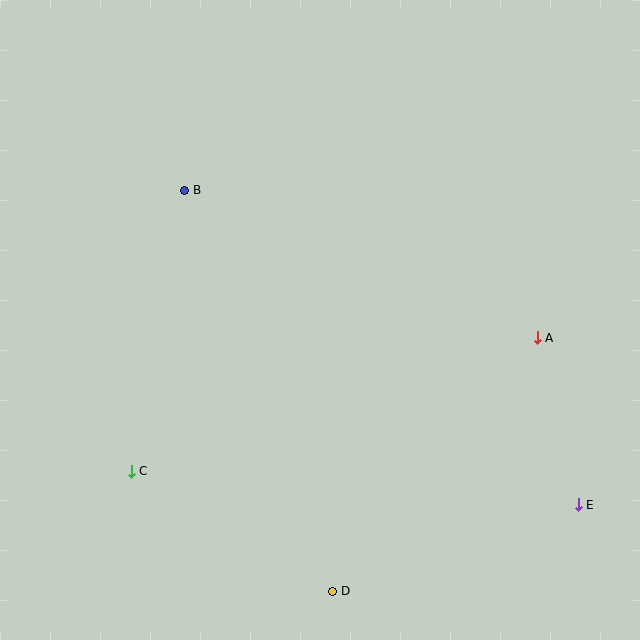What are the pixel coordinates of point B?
Point B is at (185, 190).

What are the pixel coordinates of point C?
Point C is at (131, 471).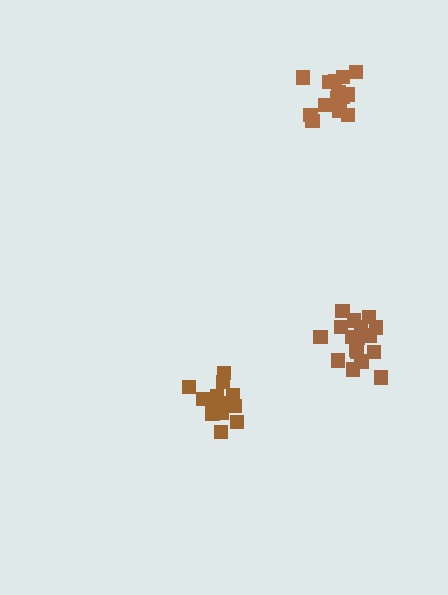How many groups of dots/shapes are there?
There are 3 groups.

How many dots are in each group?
Group 1: 16 dots, Group 2: 17 dots, Group 3: 15 dots (48 total).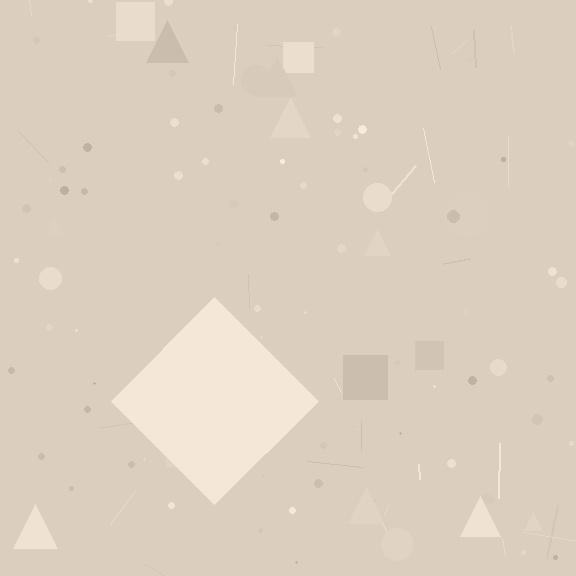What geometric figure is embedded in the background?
A diamond is embedded in the background.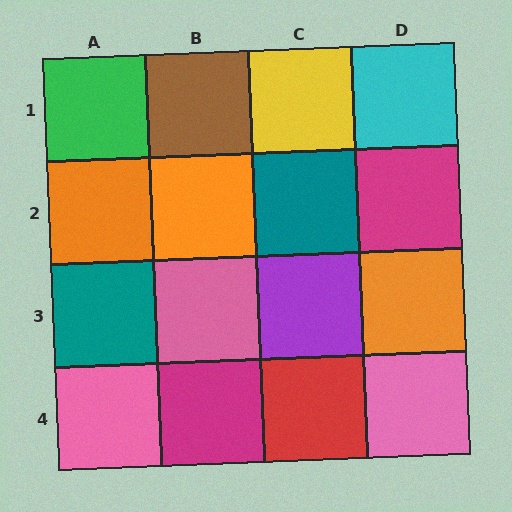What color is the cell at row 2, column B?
Orange.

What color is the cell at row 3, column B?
Pink.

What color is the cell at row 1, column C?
Yellow.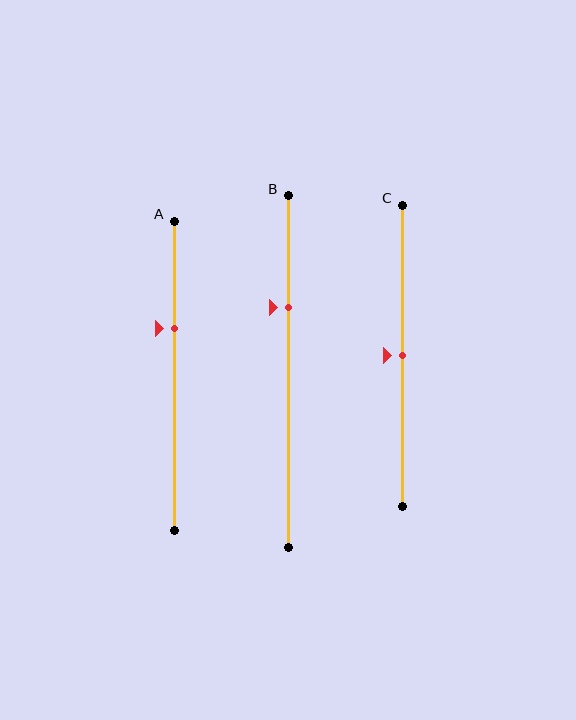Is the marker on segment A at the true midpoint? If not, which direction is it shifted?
No, the marker on segment A is shifted upward by about 15% of the segment length.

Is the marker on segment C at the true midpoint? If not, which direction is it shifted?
Yes, the marker on segment C is at the true midpoint.